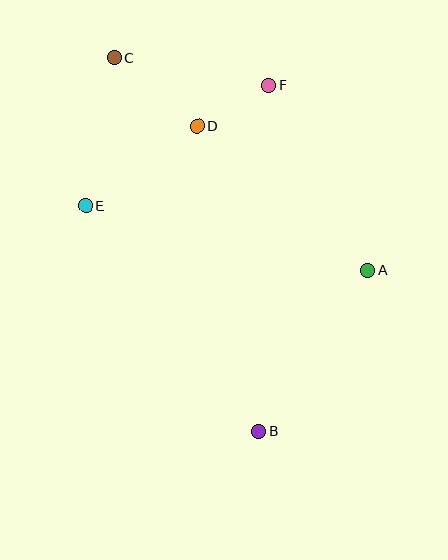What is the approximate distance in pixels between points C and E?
The distance between C and E is approximately 150 pixels.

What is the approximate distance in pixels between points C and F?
The distance between C and F is approximately 157 pixels.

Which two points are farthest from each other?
Points B and C are farthest from each other.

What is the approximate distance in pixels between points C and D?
The distance between C and D is approximately 107 pixels.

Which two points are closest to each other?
Points D and F are closest to each other.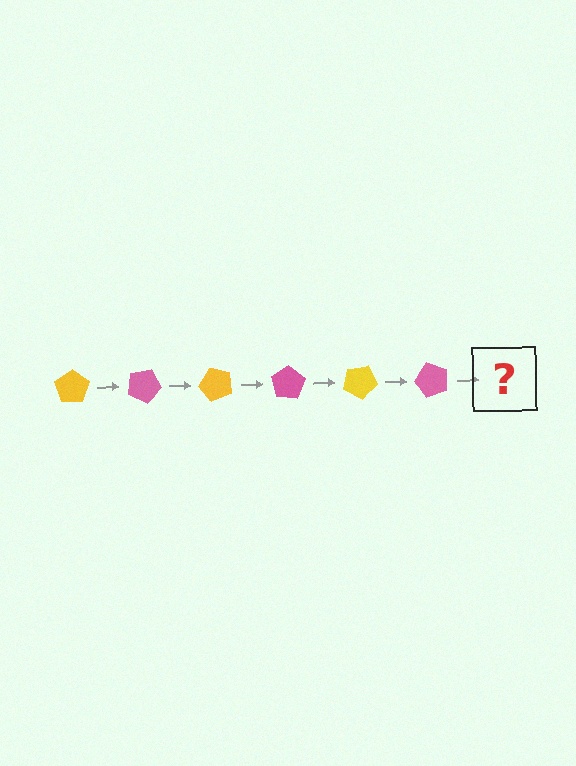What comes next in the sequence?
The next element should be a yellow pentagon, rotated 150 degrees from the start.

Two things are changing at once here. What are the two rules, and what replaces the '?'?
The two rules are that it rotates 25 degrees each step and the color cycles through yellow and pink. The '?' should be a yellow pentagon, rotated 150 degrees from the start.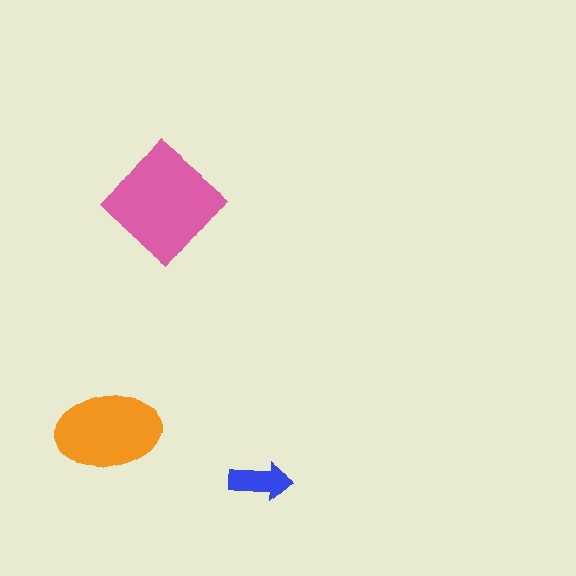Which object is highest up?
The pink diamond is topmost.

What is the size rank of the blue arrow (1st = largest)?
3rd.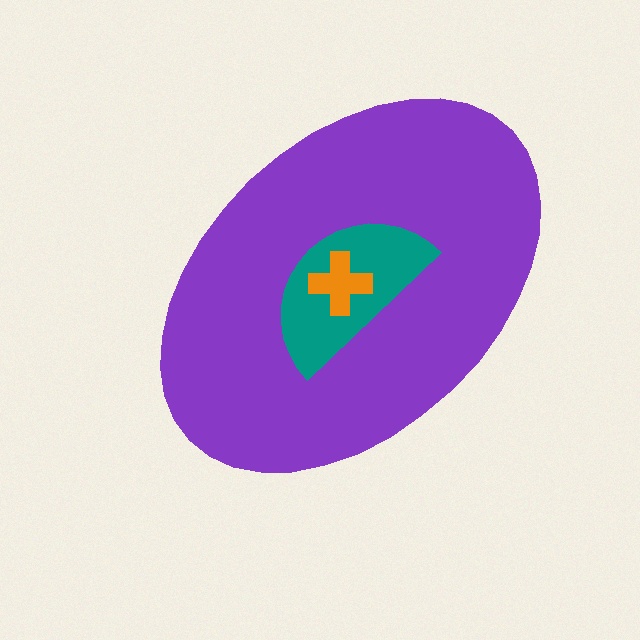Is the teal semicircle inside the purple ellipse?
Yes.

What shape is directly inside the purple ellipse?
The teal semicircle.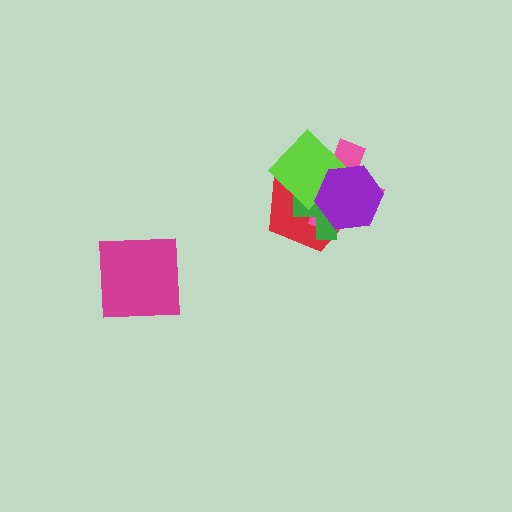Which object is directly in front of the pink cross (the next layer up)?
The green cross is directly in front of the pink cross.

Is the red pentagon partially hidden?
Yes, it is partially covered by another shape.